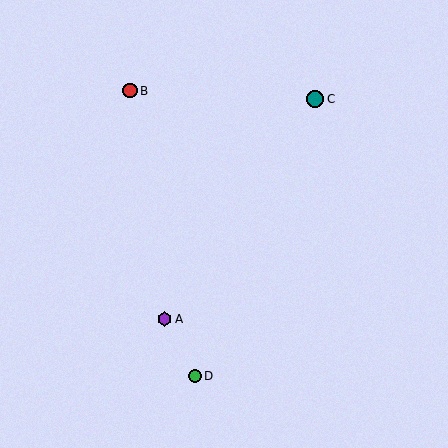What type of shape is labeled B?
Shape B is a red circle.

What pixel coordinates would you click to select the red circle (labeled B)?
Click at (130, 91) to select the red circle B.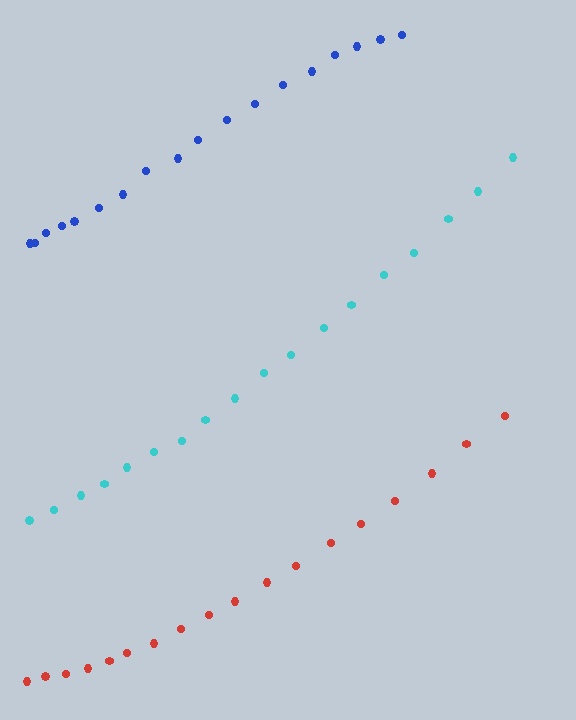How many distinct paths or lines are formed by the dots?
There are 3 distinct paths.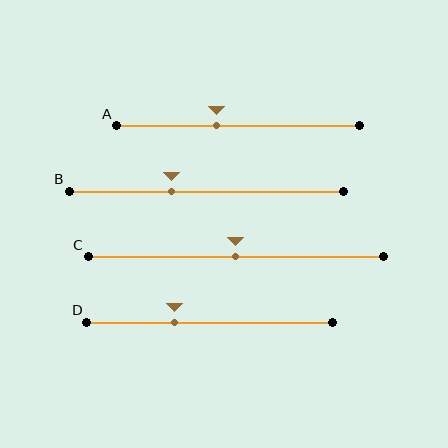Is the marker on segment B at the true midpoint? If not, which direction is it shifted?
No, the marker on segment B is shifted to the left by about 13% of the segment length.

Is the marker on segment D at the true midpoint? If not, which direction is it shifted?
No, the marker on segment D is shifted to the left by about 14% of the segment length.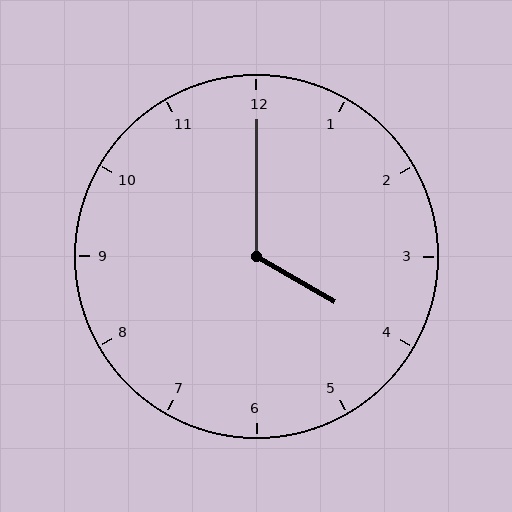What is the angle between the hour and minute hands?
Approximately 120 degrees.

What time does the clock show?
4:00.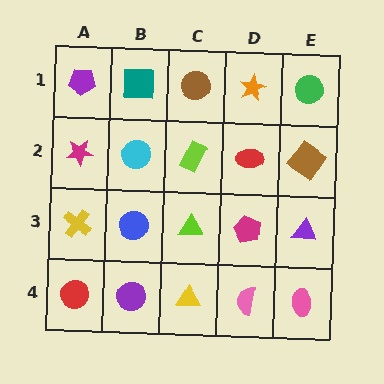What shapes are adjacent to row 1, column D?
A red ellipse (row 2, column D), a brown circle (row 1, column C), a green circle (row 1, column E).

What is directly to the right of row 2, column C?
A red ellipse.